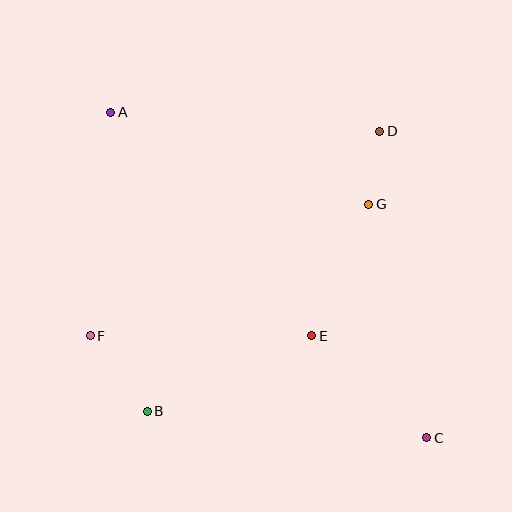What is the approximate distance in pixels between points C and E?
The distance between C and E is approximately 154 pixels.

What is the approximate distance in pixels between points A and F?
The distance between A and F is approximately 224 pixels.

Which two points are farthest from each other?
Points A and C are farthest from each other.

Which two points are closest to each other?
Points D and G are closest to each other.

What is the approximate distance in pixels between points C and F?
The distance between C and F is approximately 352 pixels.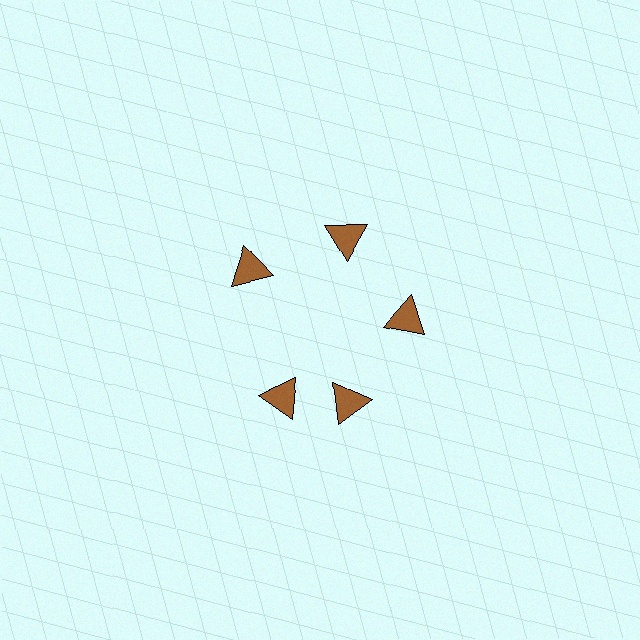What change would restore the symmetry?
The symmetry would be restored by rotating it back into even spacing with its neighbors so that all 5 triangles sit at equal angles and equal distance from the center.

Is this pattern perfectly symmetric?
No. The 5 brown triangles are arranged in a ring, but one element near the 8 o'clock position is rotated out of alignment along the ring, breaking the 5-fold rotational symmetry.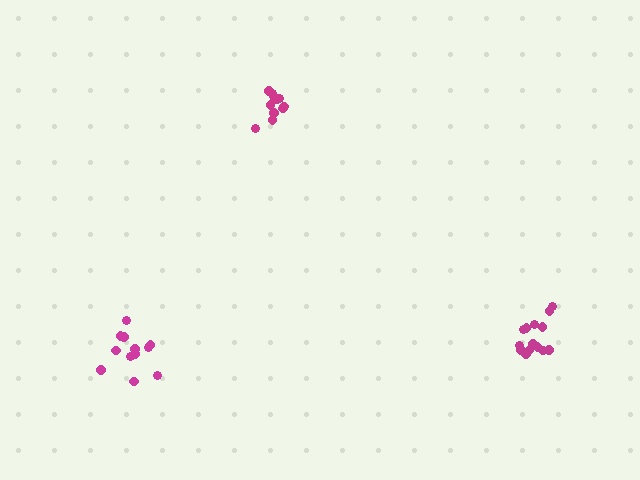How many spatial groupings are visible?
There are 3 spatial groupings.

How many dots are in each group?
Group 1: 12 dots, Group 2: 14 dots, Group 3: 12 dots (38 total).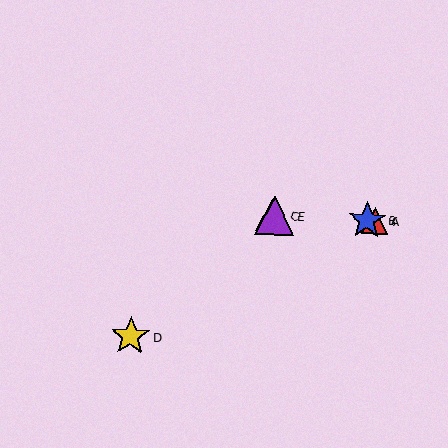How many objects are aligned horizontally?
4 objects (A, B, C, E) are aligned horizontally.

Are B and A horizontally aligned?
Yes, both are at y≈220.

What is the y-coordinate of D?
Object D is at y≈336.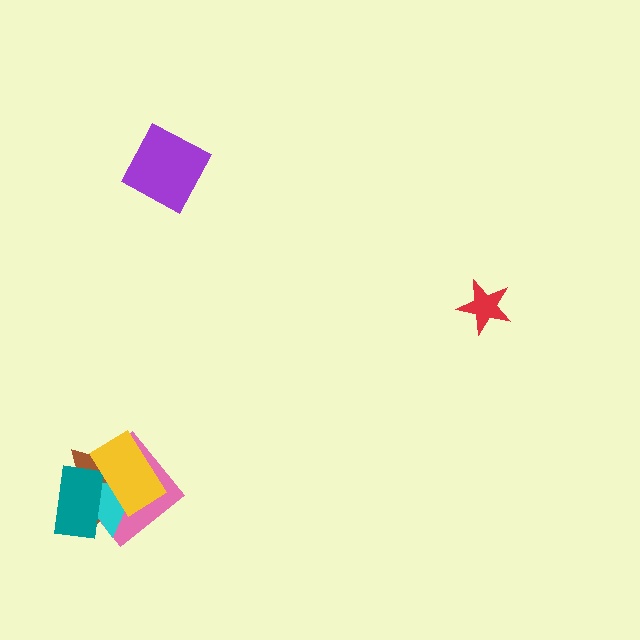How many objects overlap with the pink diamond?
4 objects overlap with the pink diamond.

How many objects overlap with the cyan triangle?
4 objects overlap with the cyan triangle.